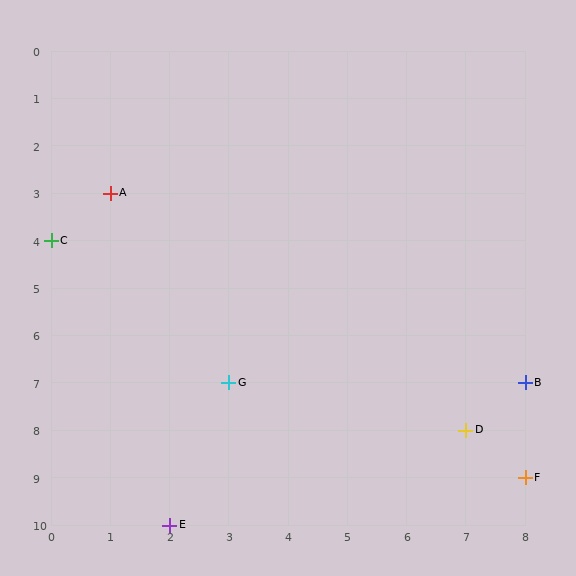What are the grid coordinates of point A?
Point A is at grid coordinates (1, 3).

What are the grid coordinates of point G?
Point G is at grid coordinates (3, 7).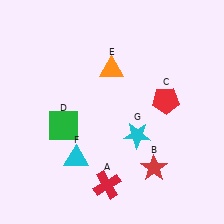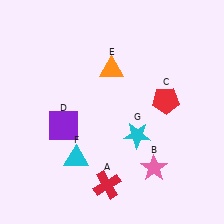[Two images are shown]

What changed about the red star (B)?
In Image 1, B is red. In Image 2, it changed to pink.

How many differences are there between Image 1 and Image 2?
There are 2 differences between the two images.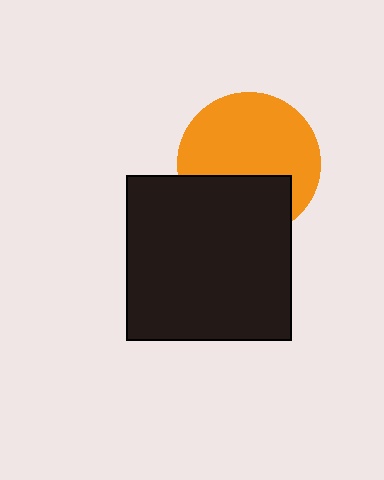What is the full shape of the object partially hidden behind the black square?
The partially hidden object is an orange circle.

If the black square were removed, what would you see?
You would see the complete orange circle.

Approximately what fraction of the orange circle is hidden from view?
Roughly 35% of the orange circle is hidden behind the black square.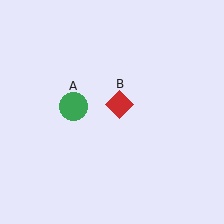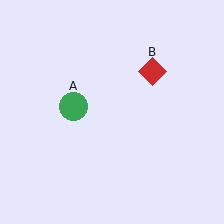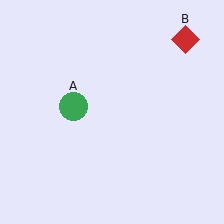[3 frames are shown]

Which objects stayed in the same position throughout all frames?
Green circle (object A) remained stationary.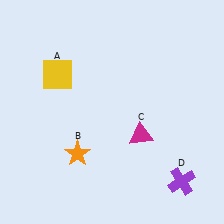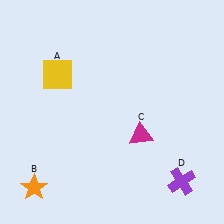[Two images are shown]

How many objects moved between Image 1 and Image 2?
1 object moved between the two images.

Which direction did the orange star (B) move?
The orange star (B) moved left.